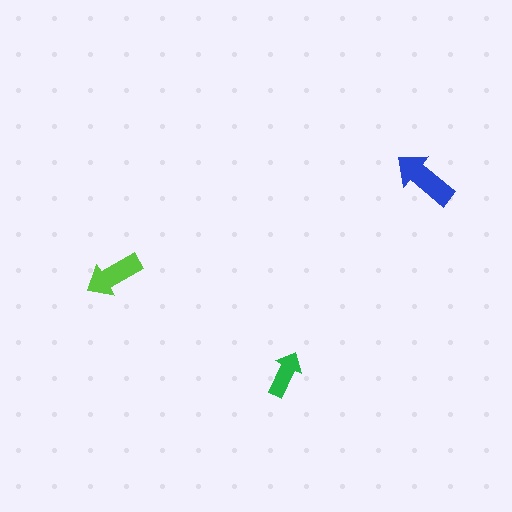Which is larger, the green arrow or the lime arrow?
The lime one.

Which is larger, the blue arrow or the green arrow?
The blue one.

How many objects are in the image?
There are 3 objects in the image.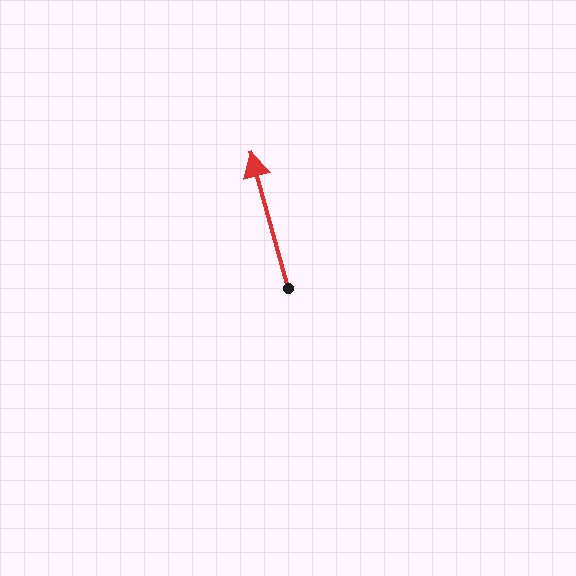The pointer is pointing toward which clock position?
Roughly 11 o'clock.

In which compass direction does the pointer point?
North.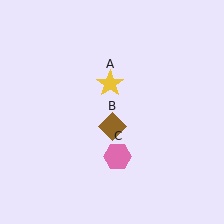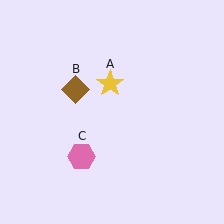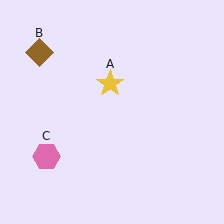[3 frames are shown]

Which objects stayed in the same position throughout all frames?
Yellow star (object A) remained stationary.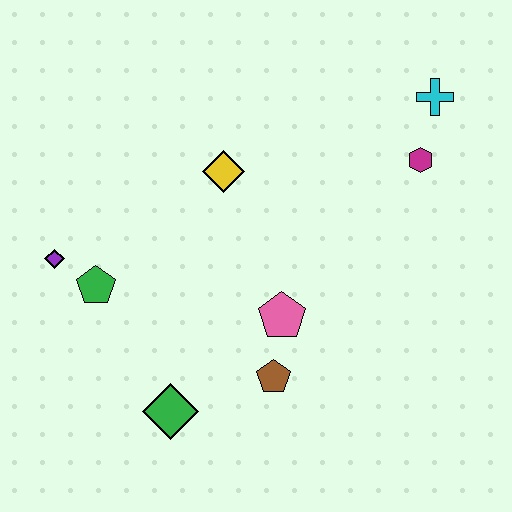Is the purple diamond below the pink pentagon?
No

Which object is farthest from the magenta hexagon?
The purple diamond is farthest from the magenta hexagon.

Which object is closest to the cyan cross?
The magenta hexagon is closest to the cyan cross.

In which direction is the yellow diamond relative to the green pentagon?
The yellow diamond is to the right of the green pentagon.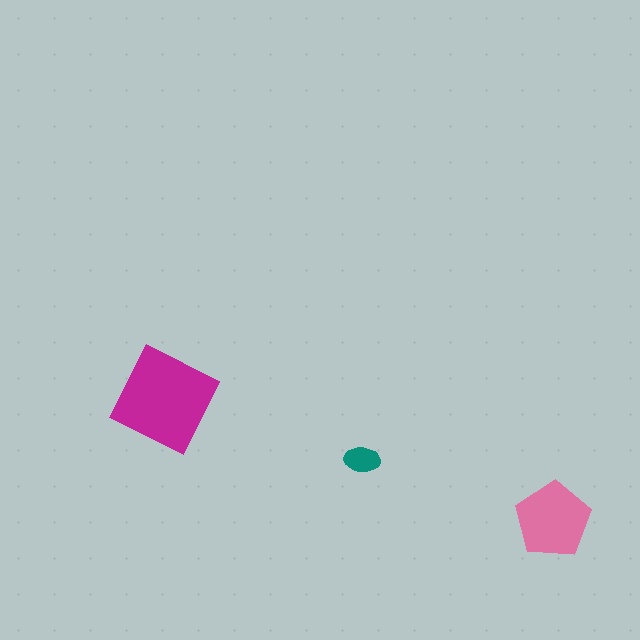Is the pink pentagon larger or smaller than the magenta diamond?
Smaller.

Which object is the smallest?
The teal ellipse.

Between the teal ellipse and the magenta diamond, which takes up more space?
The magenta diamond.